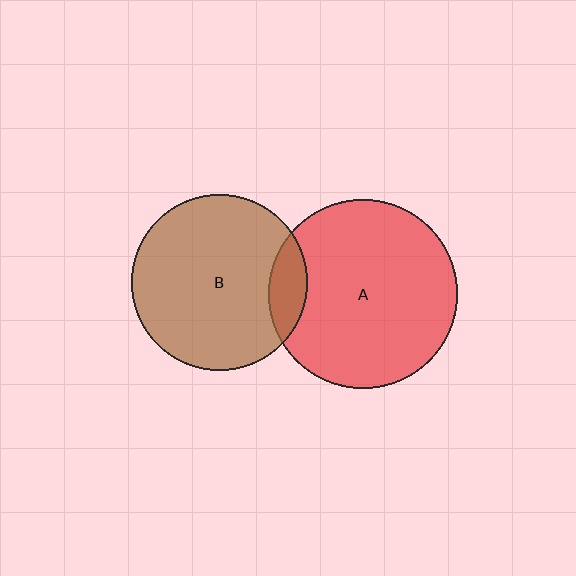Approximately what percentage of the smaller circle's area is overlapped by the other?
Approximately 10%.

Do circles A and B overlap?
Yes.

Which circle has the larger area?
Circle A (red).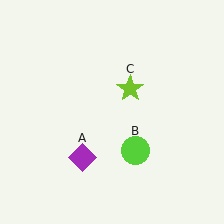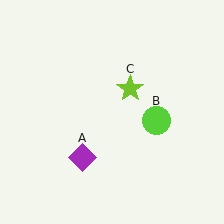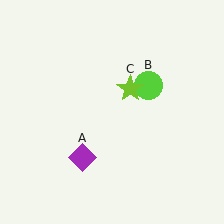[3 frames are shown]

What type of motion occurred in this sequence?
The lime circle (object B) rotated counterclockwise around the center of the scene.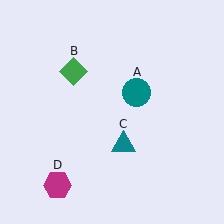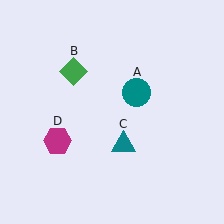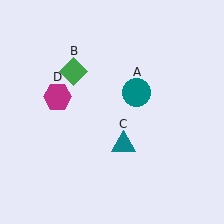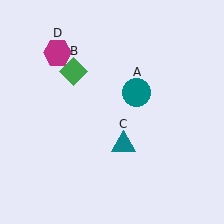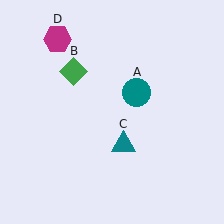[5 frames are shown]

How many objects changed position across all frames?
1 object changed position: magenta hexagon (object D).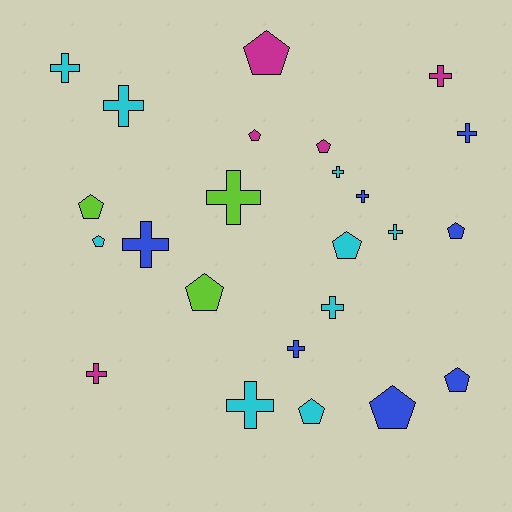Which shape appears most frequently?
Cross, with 13 objects.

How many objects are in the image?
There are 24 objects.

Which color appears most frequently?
Cyan, with 9 objects.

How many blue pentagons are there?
There are 3 blue pentagons.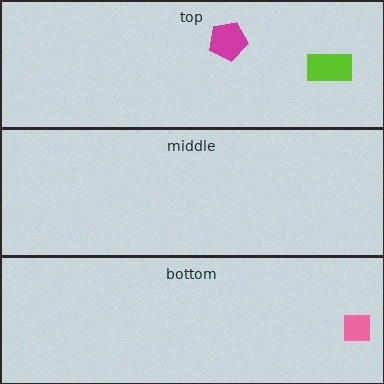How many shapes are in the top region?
2.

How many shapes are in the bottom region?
1.